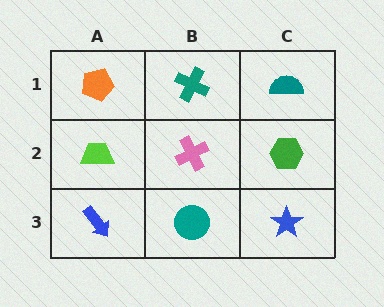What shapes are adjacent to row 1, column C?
A green hexagon (row 2, column C), a teal cross (row 1, column B).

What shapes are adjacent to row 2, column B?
A teal cross (row 1, column B), a teal circle (row 3, column B), a lime trapezoid (row 2, column A), a green hexagon (row 2, column C).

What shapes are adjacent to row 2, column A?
An orange pentagon (row 1, column A), a blue arrow (row 3, column A), a pink cross (row 2, column B).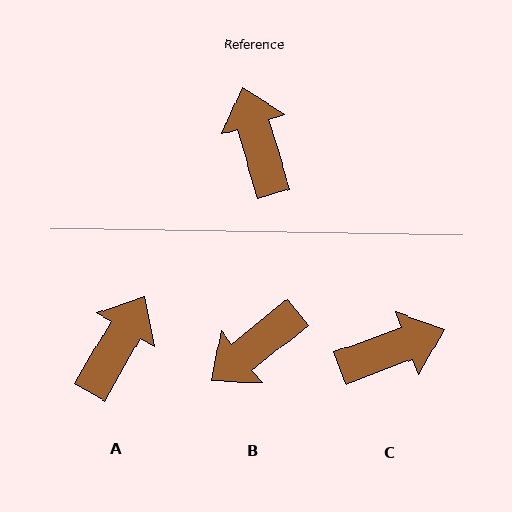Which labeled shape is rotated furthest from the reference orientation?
B, about 112 degrees away.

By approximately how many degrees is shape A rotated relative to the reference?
Approximately 47 degrees clockwise.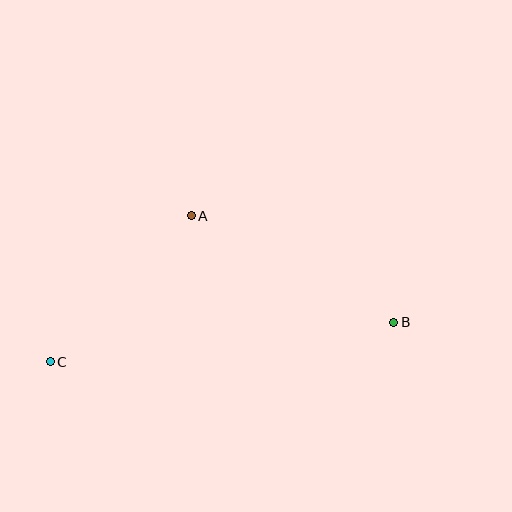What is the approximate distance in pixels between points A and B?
The distance between A and B is approximately 229 pixels.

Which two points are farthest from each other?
Points B and C are farthest from each other.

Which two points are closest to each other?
Points A and C are closest to each other.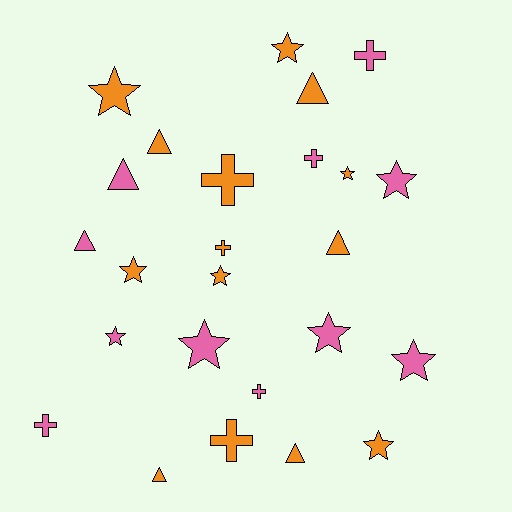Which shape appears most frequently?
Star, with 11 objects.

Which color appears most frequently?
Orange, with 14 objects.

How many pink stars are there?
There are 5 pink stars.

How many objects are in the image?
There are 25 objects.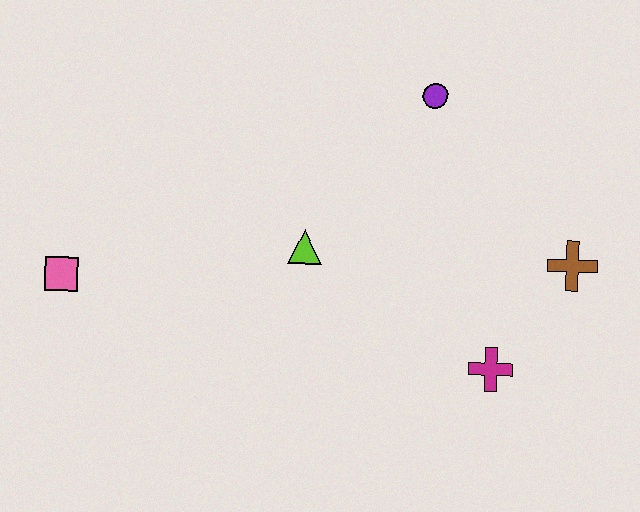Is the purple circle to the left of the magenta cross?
Yes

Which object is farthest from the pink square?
The brown cross is farthest from the pink square.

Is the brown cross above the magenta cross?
Yes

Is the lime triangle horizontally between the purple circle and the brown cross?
No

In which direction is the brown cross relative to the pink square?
The brown cross is to the right of the pink square.